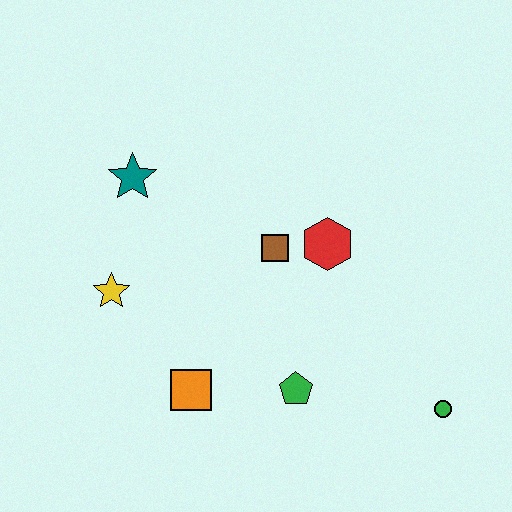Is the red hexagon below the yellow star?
No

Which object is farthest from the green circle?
The teal star is farthest from the green circle.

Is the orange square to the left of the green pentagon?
Yes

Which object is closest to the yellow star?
The teal star is closest to the yellow star.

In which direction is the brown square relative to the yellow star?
The brown square is to the right of the yellow star.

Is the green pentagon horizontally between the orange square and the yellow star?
No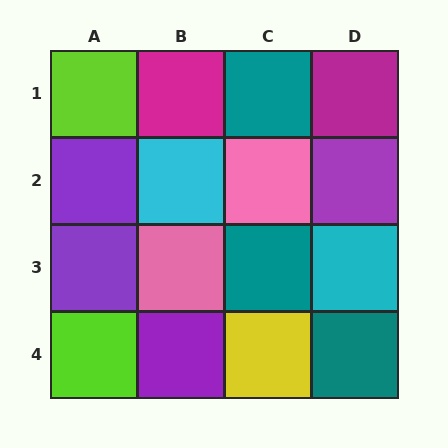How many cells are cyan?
2 cells are cyan.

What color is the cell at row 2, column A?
Purple.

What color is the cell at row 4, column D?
Teal.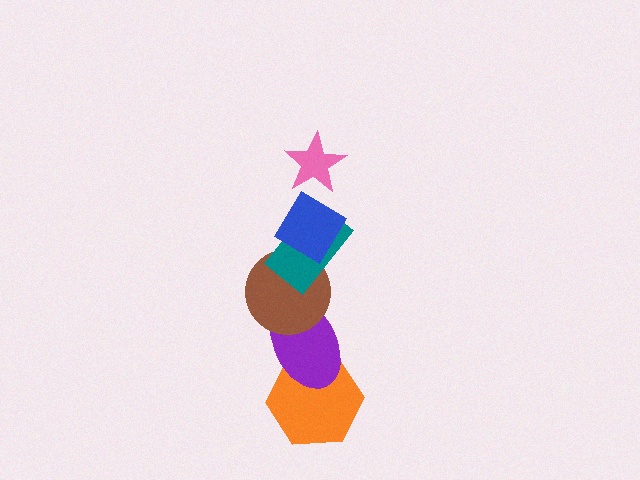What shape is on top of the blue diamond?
The pink star is on top of the blue diamond.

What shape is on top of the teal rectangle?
The blue diamond is on top of the teal rectangle.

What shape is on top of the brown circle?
The teal rectangle is on top of the brown circle.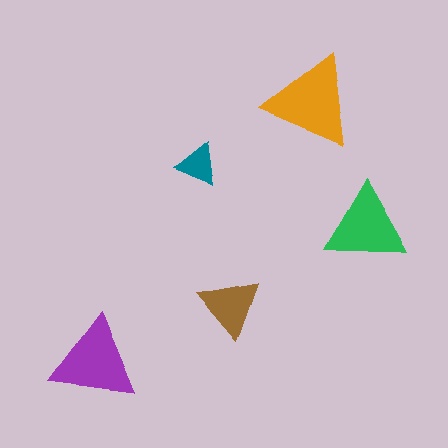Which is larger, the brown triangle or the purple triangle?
The purple one.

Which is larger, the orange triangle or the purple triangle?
The orange one.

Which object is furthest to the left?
The purple triangle is leftmost.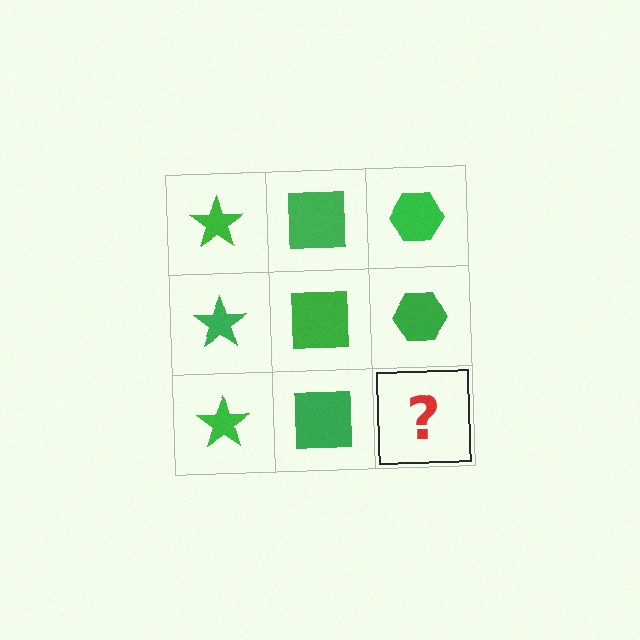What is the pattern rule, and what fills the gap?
The rule is that each column has a consistent shape. The gap should be filled with a green hexagon.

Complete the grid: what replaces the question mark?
The question mark should be replaced with a green hexagon.